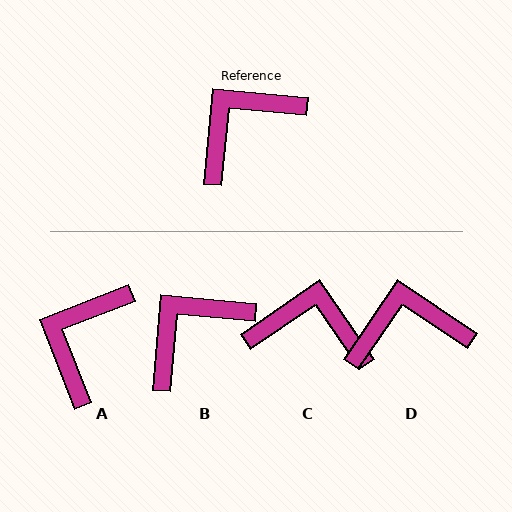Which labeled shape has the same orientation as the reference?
B.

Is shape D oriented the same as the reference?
No, it is off by about 29 degrees.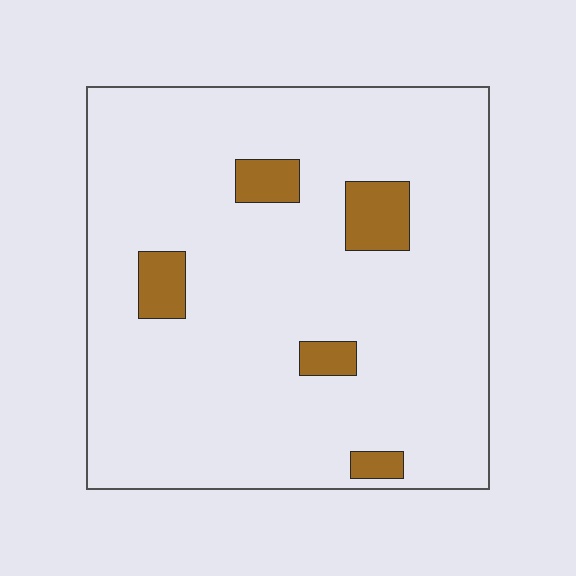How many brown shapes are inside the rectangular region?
5.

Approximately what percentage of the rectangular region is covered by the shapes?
Approximately 10%.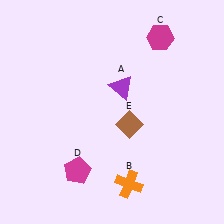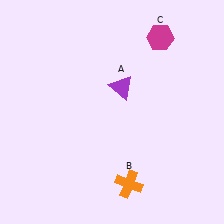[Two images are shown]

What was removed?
The magenta pentagon (D), the brown diamond (E) were removed in Image 2.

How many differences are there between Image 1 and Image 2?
There are 2 differences between the two images.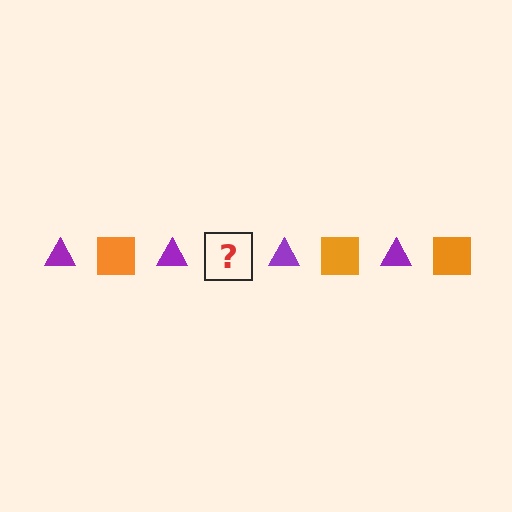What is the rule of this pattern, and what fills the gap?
The rule is that the pattern alternates between purple triangle and orange square. The gap should be filled with an orange square.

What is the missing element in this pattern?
The missing element is an orange square.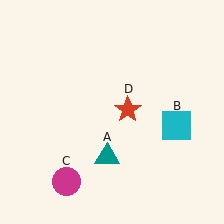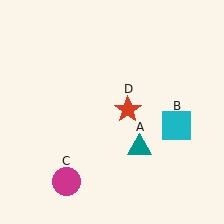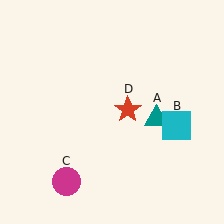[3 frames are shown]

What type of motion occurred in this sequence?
The teal triangle (object A) rotated counterclockwise around the center of the scene.